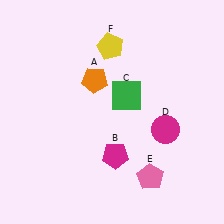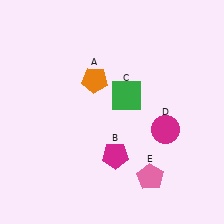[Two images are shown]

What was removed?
The yellow pentagon (F) was removed in Image 2.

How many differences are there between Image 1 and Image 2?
There is 1 difference between the two images.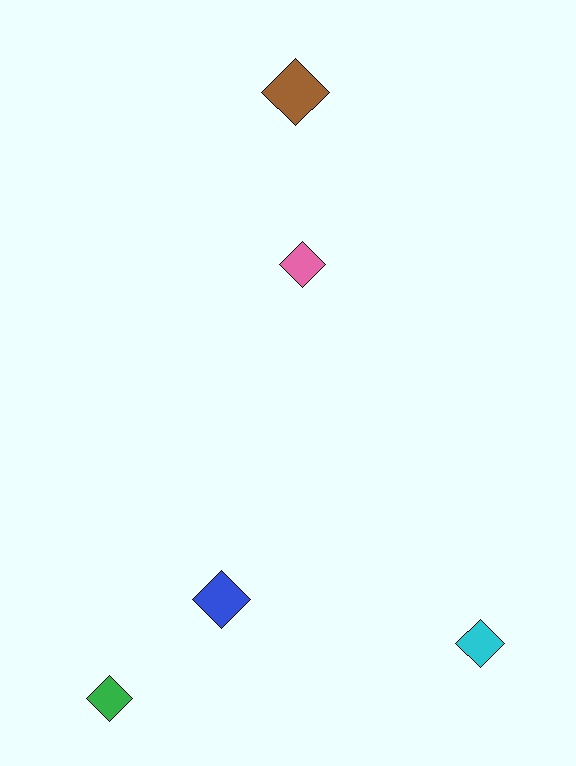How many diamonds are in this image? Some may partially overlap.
There are 5 diamonds.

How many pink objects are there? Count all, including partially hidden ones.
There is 1 pink object.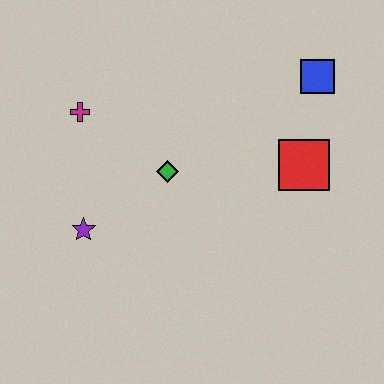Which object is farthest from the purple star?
The blue square is farthest from the purple star.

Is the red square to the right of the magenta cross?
Yes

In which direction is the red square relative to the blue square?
The red square is below the blue square.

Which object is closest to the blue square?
The red square is closest to the blue square.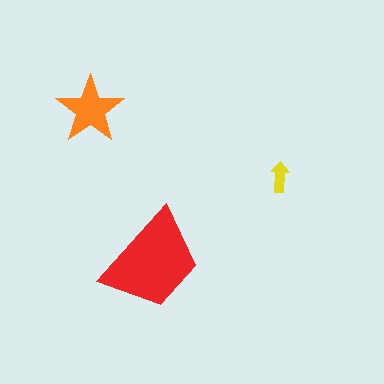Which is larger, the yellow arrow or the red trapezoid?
The red trapezoid.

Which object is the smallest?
The yellow arrow.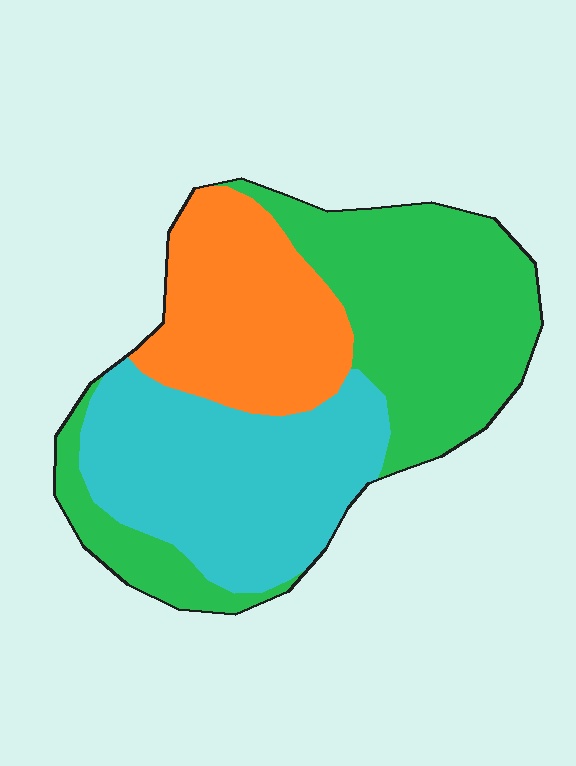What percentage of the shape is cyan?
Cyan covers 34% of the shape.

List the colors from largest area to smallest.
From largest to smallest: green, cyan, orange.